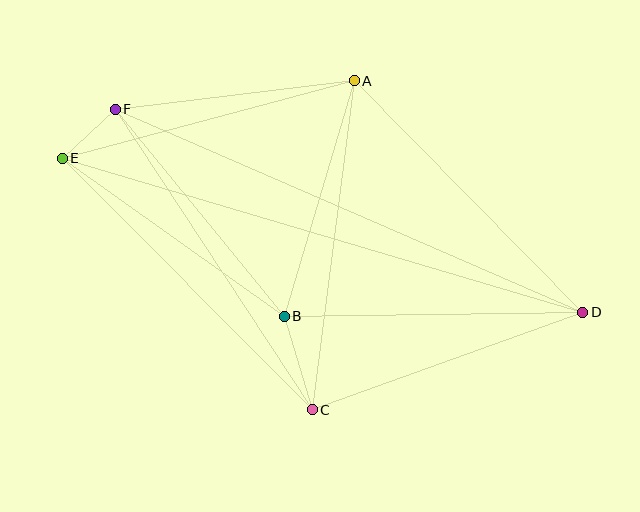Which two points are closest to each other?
Points E and F are closest to each other.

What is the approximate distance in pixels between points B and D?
The distance between B and D is approximately 298 pixels.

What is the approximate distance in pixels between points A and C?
The distance between A and C is approximately 332 pixels.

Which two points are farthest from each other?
Points D and E are farthest from each other.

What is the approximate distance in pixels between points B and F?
The distance between B and F is approximately 268 pixels.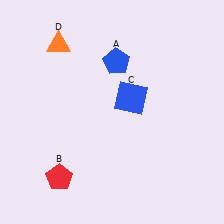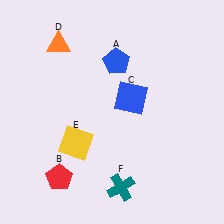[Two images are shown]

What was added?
A yellow square (E), a teal cross (F) were added in Image 2.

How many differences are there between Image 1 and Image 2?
There are 2 differences between the two images.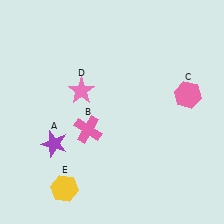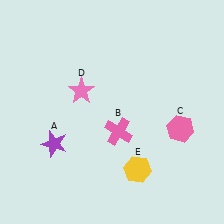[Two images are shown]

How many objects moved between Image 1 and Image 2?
3 objects moved between the two images.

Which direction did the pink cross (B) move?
The pink cross (B) moved right.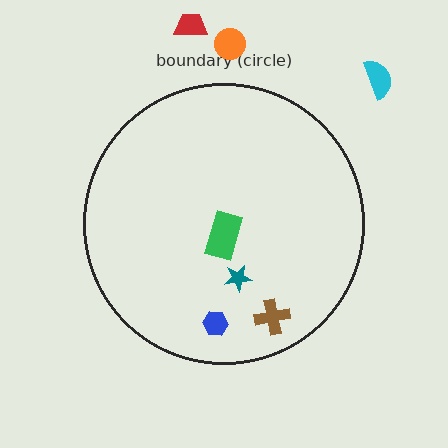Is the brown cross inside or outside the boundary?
Inside.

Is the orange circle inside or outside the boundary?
Outside.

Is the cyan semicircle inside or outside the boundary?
Outside.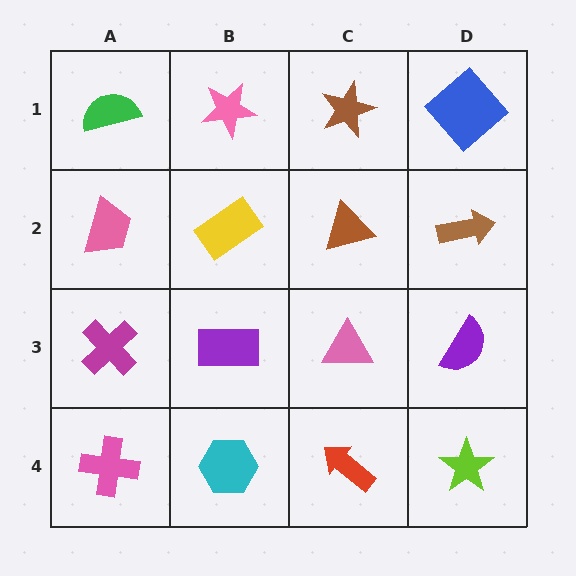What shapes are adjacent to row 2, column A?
A green semicircle (row 1, column A), a magenta cross (row 3, column A), a yellow rectangle (row 2, column B).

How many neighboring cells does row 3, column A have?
3.